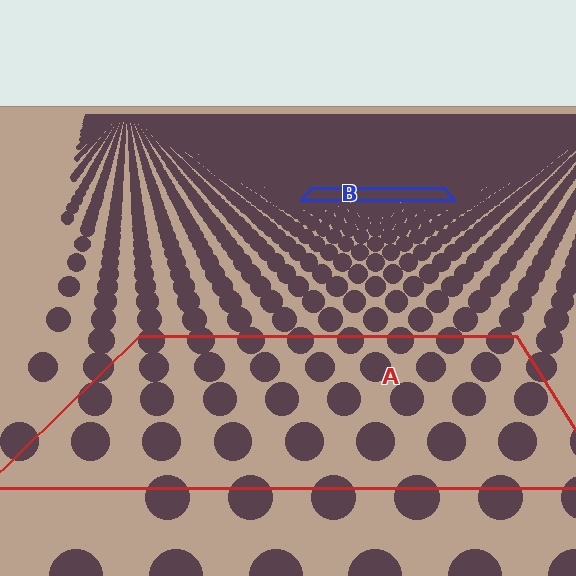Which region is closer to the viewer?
Region A is closer. The texture elements there are larger and more spread out.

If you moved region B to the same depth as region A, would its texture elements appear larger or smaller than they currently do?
They would appear larger. At a closer depth, the same texture elements are projected at a bigger on-screen size.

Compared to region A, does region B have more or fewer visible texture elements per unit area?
Region B has more texture elements per unit area — they are packed more densely because it is farther away.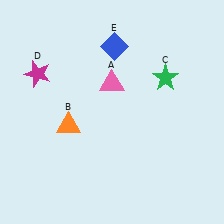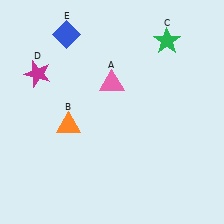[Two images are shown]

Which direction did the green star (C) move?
The green star (C) moved up.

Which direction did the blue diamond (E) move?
The blue diamond (E) moved left.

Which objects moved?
The objects that moved are: the green star (C), the blue diamond (E).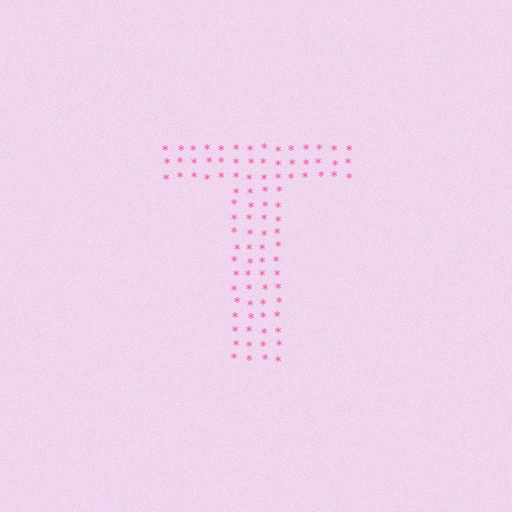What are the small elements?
The small elements are asterisks.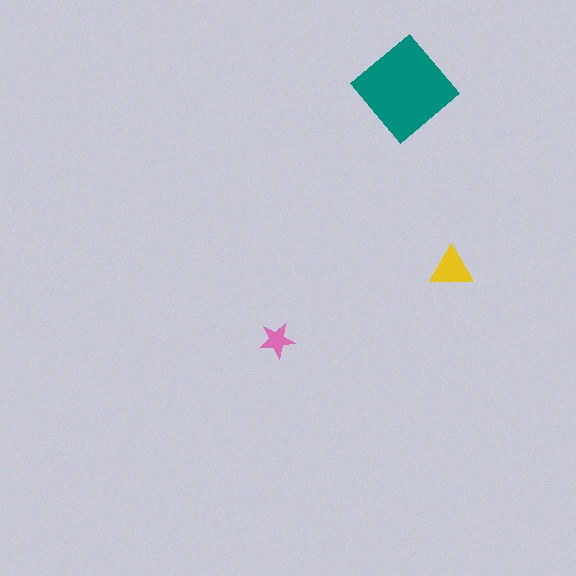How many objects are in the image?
There are 3 objects in the image.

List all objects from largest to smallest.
The teal diamond, the yellow triangle, the pink star.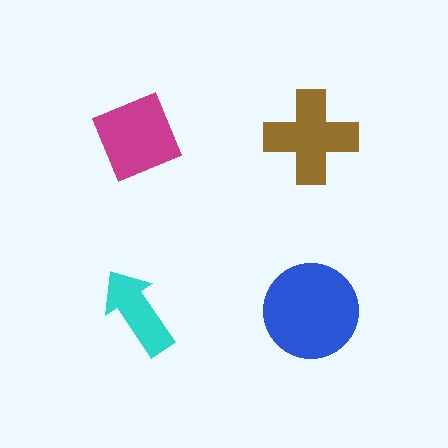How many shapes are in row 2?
2 shapes.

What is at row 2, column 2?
A blue circle.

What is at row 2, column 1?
A cyan arrow.